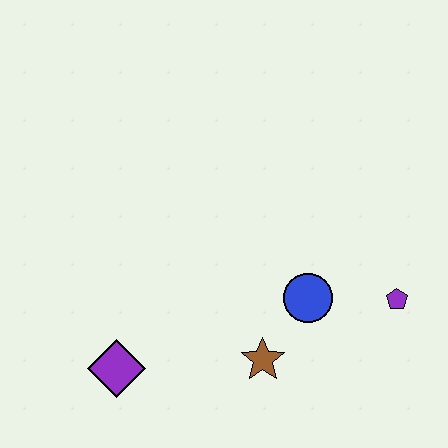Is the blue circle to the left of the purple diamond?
No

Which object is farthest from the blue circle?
The purple diamond is farthest from the blue circle.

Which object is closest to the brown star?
The blue circle is closest to the brown star.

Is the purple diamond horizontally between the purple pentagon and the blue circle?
No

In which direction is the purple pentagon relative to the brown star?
The purple pentagon is to the right of the brown star.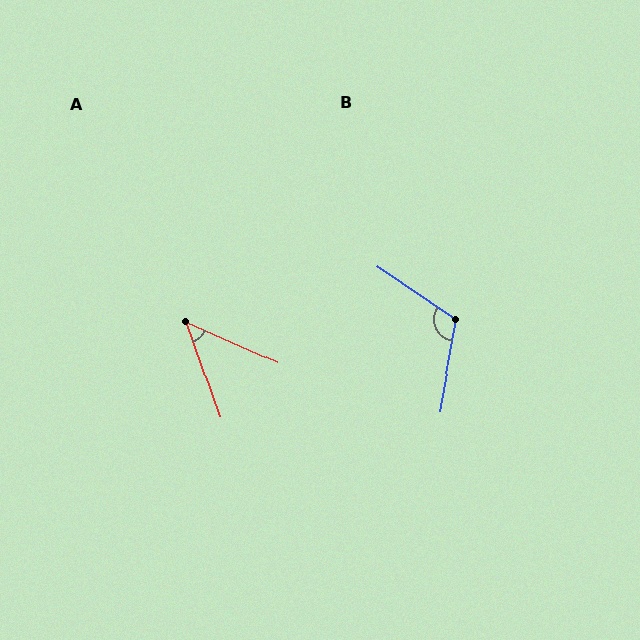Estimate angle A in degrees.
Approximately 46 degrees.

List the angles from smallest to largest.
A (46°), B (114°).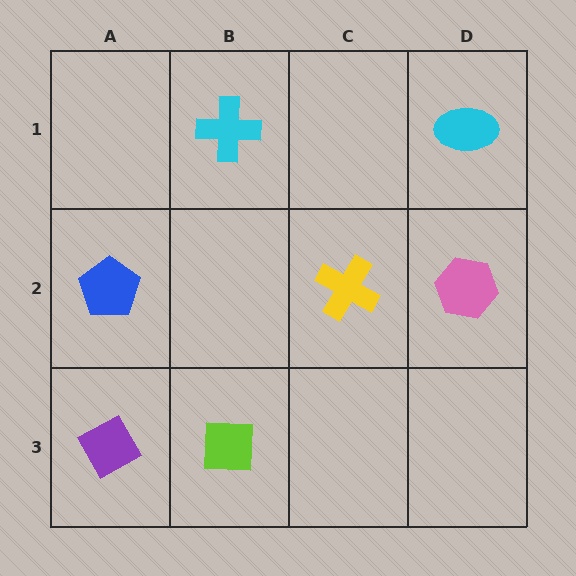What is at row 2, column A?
A blue pentagon.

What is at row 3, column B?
A lime square.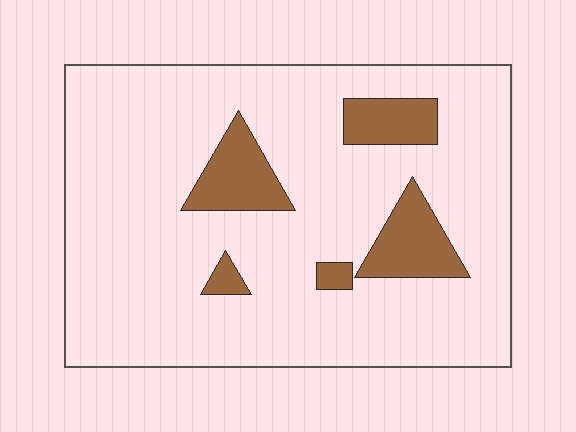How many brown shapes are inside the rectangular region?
5.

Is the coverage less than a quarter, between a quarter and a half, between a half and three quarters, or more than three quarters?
Less than a quarter.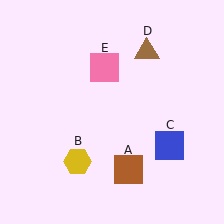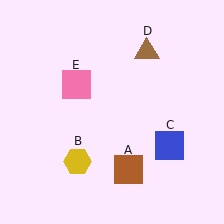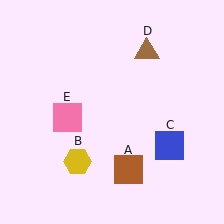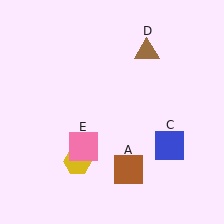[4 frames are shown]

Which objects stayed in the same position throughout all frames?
Brown square (object A) and yellow hexagon (object B) and blue square (object C) and brown triangle (object D) remained stationary.